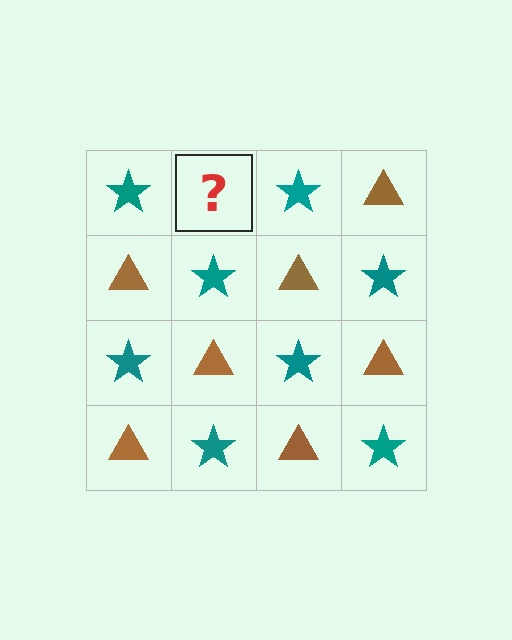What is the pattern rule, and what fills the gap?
The rule is that it alternates teal star and brown triangle in a checkerboard pattern. The gap should be filled with a brown triangle.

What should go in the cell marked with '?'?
The missing cell should contain a brown triangle.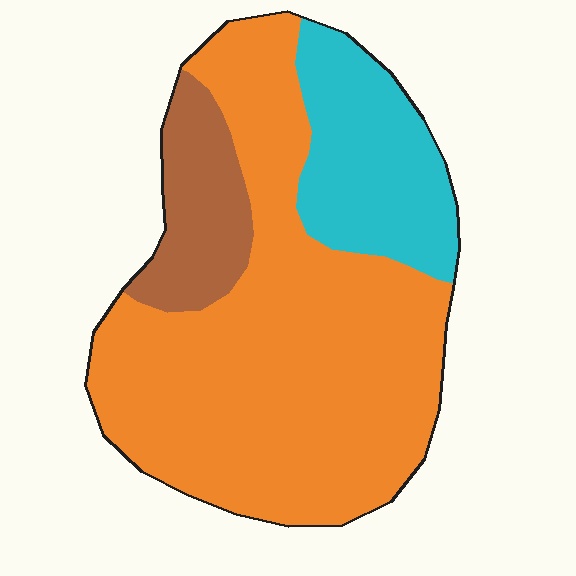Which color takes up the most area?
Orange, at roughly 65%.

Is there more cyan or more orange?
Orange.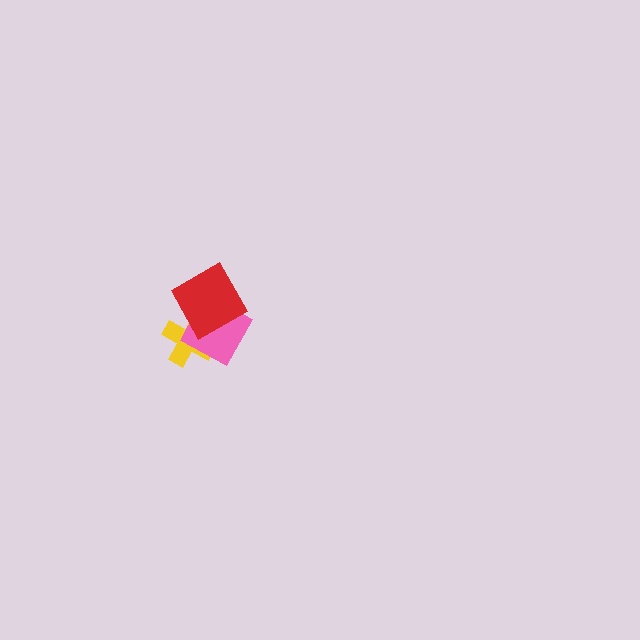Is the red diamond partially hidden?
No, no other shape covers it.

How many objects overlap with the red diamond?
2 objects overlap with the red diamond.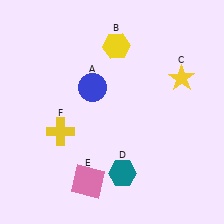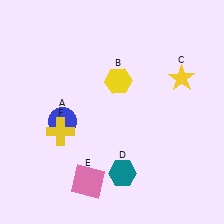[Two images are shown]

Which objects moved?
The objects that moved are: the blue circle (A), the yellow hexagon (B).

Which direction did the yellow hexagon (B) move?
The yellow hexagon (B) moved down.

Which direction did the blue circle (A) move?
The blue circle (A) moved down.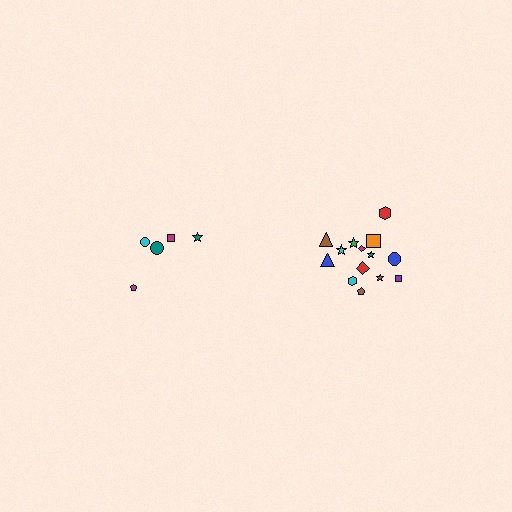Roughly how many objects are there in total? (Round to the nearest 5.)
Roughly 20 objects in total.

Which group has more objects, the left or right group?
The right group.